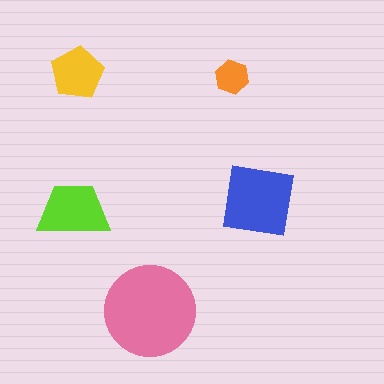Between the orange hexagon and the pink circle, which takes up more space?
The pink circle.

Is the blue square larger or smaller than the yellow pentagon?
Larger.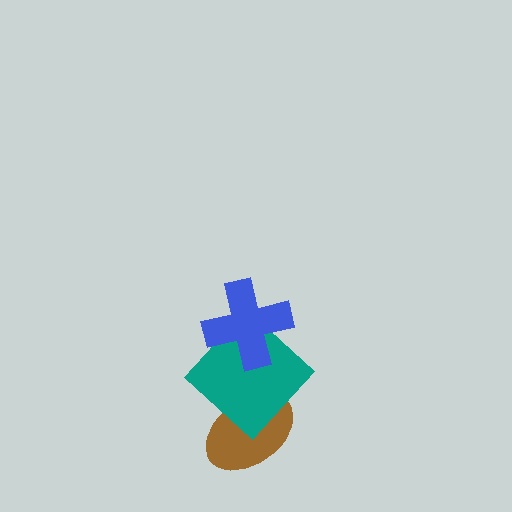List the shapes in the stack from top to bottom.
From top to bottom: the blue cross, the teal diamond, the brown ellipse.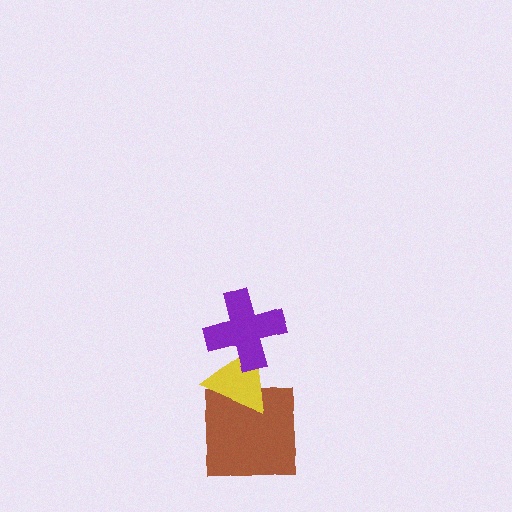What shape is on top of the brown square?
The yellow triangle is on top of the brown square.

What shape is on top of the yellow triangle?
The purple cross is on top of the yellow triangle.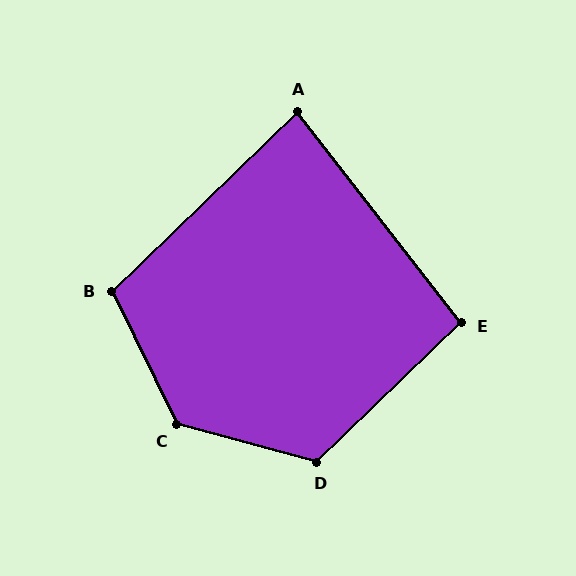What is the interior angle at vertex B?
Approximately 108 degrees (obtuse).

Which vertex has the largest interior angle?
C, at approximately 131 degrees.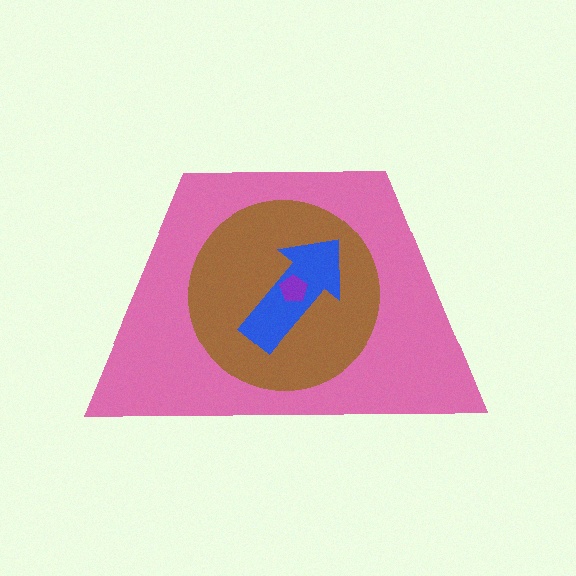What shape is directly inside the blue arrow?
The purple pentagon.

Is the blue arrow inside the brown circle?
Yes.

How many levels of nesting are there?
4.